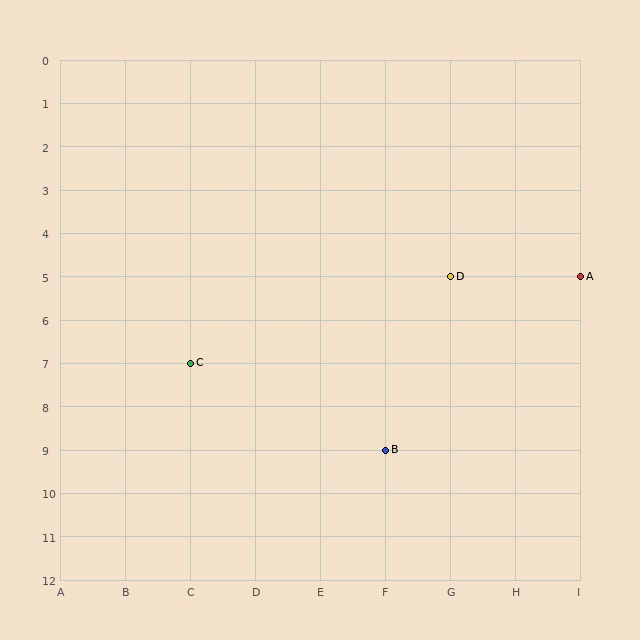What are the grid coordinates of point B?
Point B is at grid coordinates (F, 9).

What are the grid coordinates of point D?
Point D is at grid coordinates (G, 5).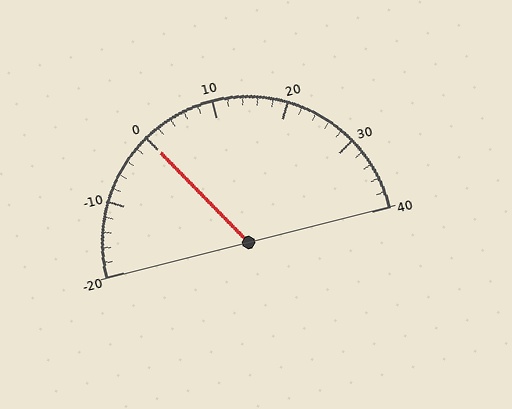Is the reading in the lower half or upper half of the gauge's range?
The reading is in the lower half of the range (-20 to 40).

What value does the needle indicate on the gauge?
The needle indicates approximately 0.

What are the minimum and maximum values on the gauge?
The gauge ranges from -20 to 40.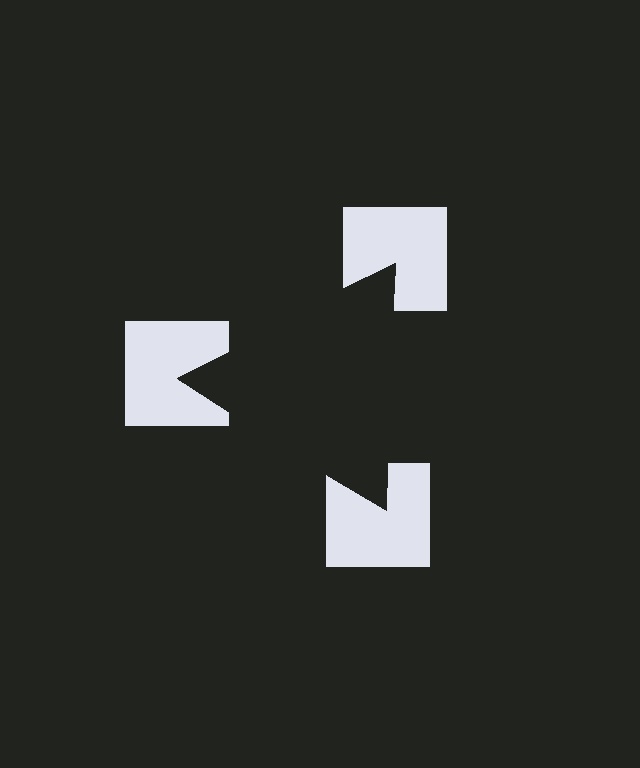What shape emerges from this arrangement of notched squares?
An illusory triangle — its edges are inferred from the aligned wedge cuts in the notched squares, not physically drawn.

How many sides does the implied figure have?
3 sides.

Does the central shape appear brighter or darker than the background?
It typically appears slightly darker than the background, even though no actual brightness change is drawn.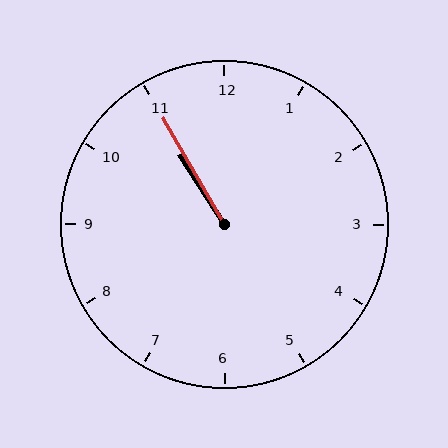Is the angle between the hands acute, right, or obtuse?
It is acute.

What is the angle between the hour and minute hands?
Approximately 2 degrees.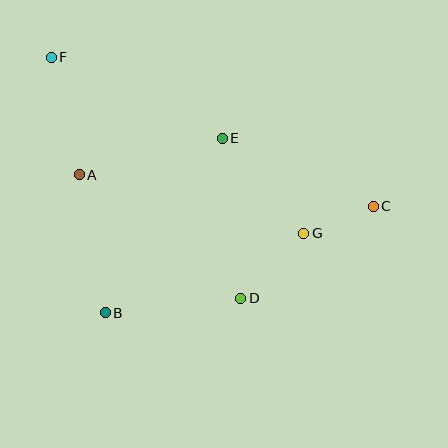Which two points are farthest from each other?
Points C and F are farthest from each other.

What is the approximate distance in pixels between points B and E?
The distance between B and E is approximately 210 pixels.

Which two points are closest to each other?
Points C and G are closest to each other.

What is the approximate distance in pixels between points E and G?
The distance between E and G is approximately 125 pixels.